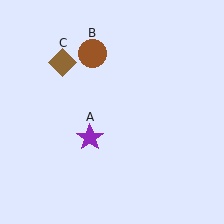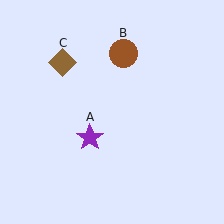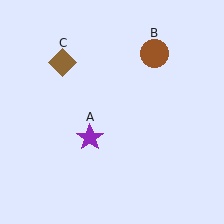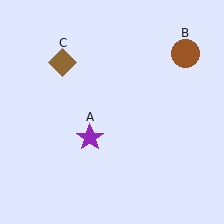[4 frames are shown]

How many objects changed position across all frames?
1 object changed position: brown circle (object B).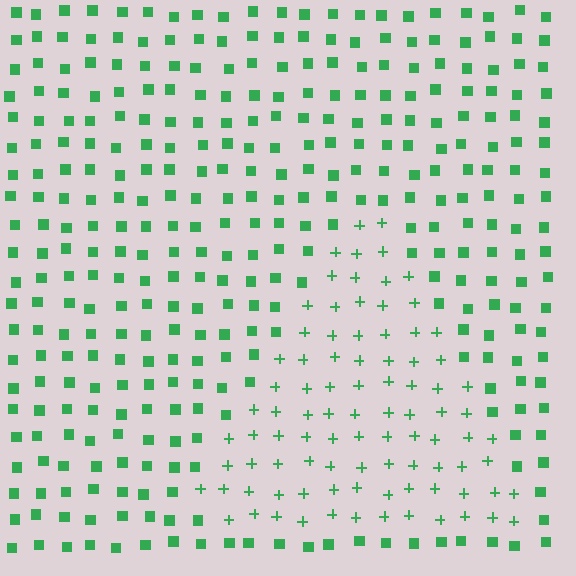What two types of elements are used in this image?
The image uses plus signs inside the triangle region and squares outside it.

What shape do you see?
I see a triangle.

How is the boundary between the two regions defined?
The boundary is defined by a change in element shape: plus signs inside vs. squares outside. All elements share the same color and spacing.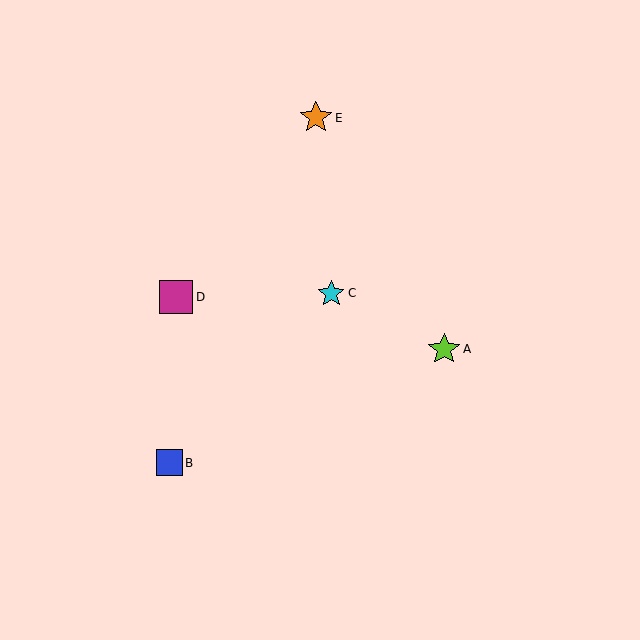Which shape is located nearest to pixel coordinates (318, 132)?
The orange star (labeled E) at (316, 118) is nearest to that location.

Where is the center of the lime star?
The center of the lime star is at (444, 349).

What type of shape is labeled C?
Shape C is a cyan star.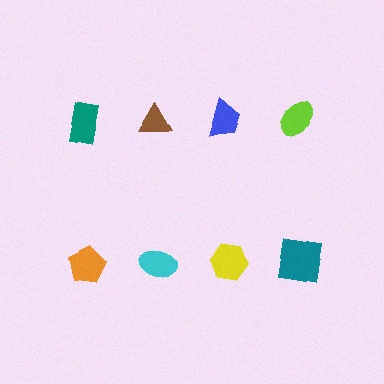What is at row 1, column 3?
A blue trapezoid.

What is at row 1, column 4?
A lime ellipse.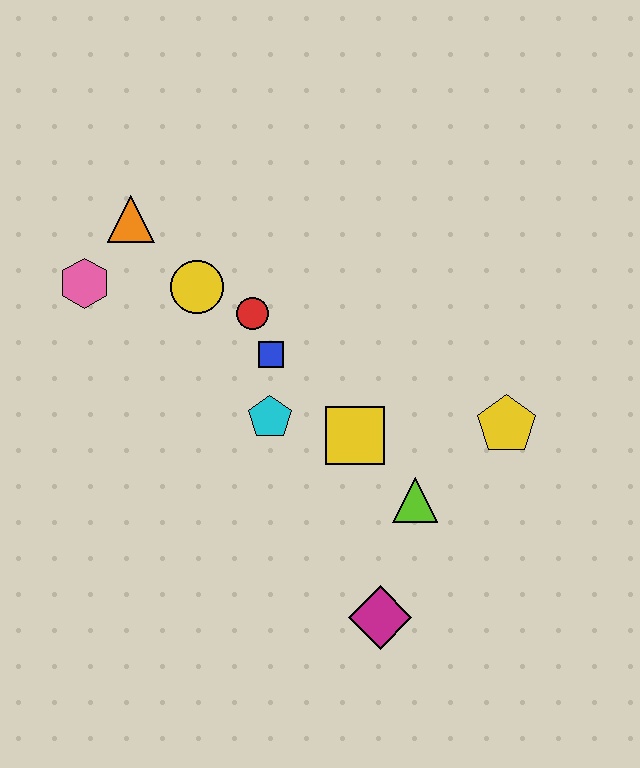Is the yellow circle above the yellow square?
Yes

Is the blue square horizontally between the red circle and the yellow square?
Yes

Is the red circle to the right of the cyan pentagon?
No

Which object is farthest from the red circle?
The magenta diamond is farthest from the red circle.